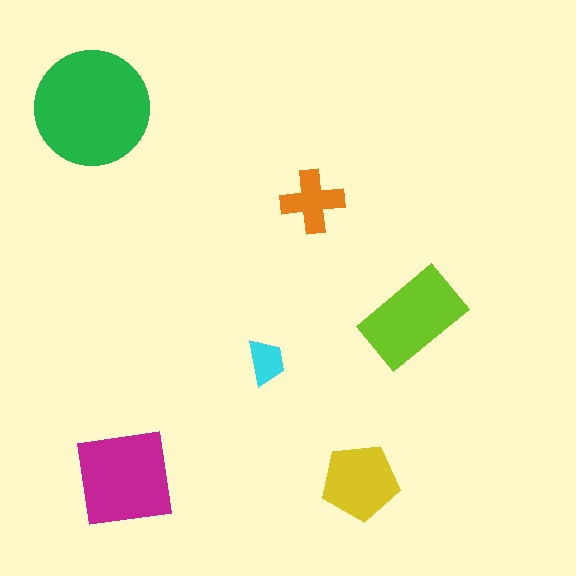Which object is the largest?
The green circle.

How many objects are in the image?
There are 6 objects in the image.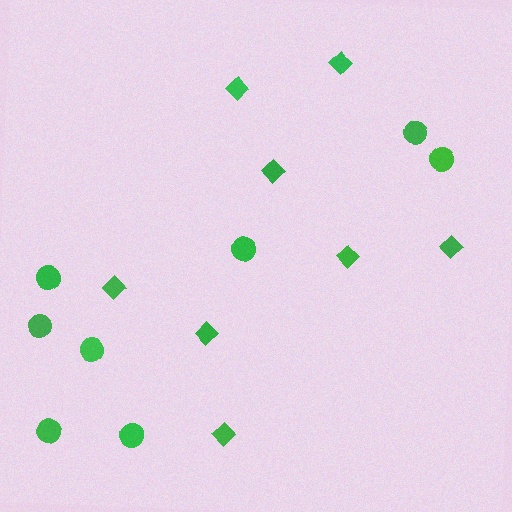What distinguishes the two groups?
There are 2 groups: one group of circles (8) and one group of diamonds (8).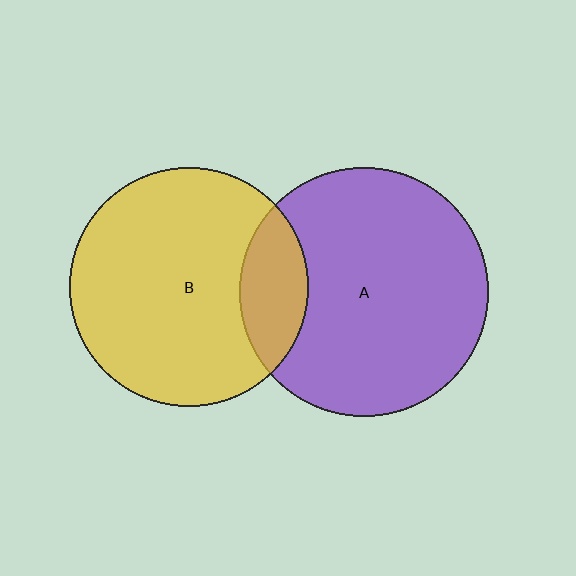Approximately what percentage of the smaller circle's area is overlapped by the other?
Approximately 20%.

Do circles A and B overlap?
Yes.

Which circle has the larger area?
Circle A (purple).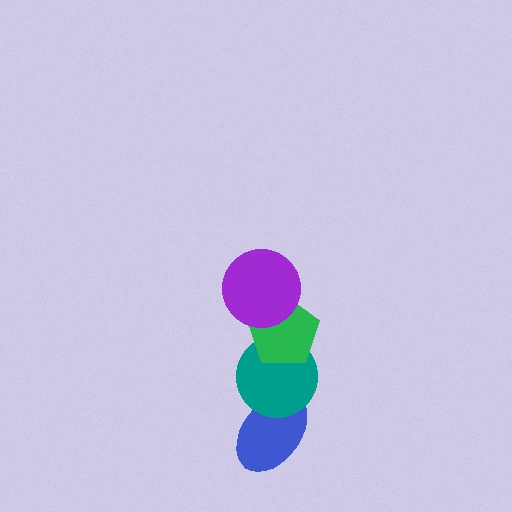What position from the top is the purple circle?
The purple circle is 1st from the top.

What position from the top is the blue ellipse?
The blue ellipse is 4th from the top.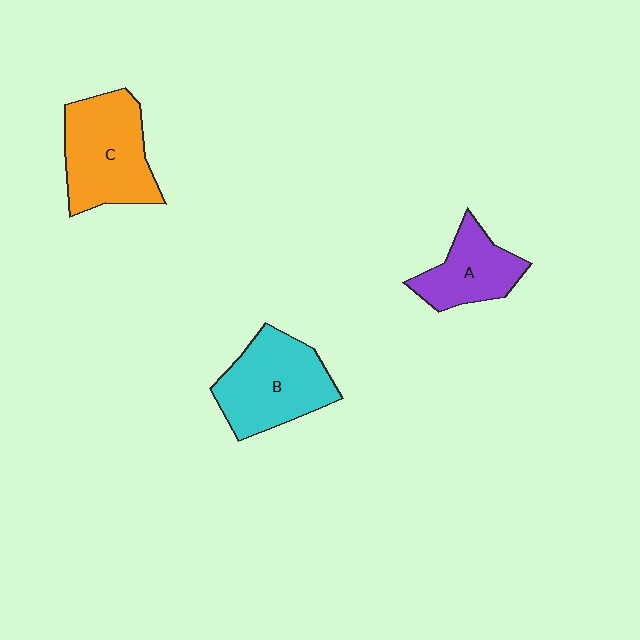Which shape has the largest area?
Shape C (orange).